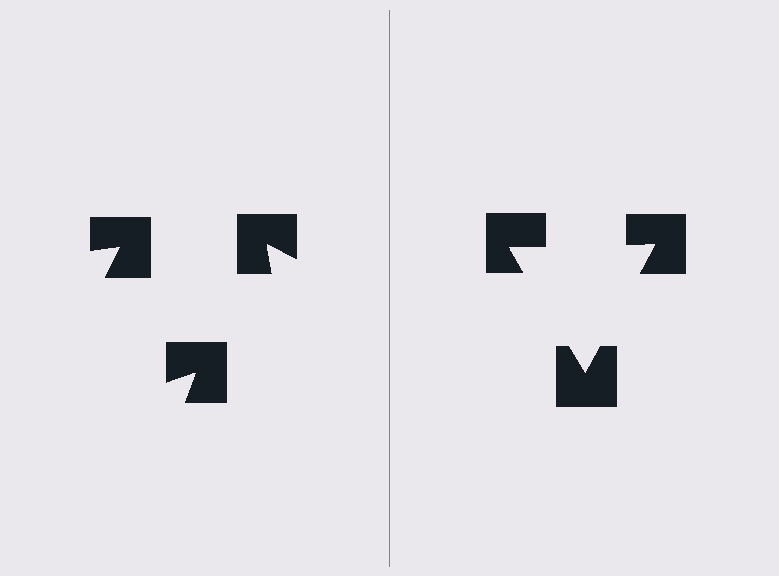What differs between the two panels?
The notched squares are positioned identically on both sides; only the wedge orientations differ. On the right they align to a triangle; on the left they are misaligned.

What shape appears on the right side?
An illusory triangle.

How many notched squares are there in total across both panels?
6 — 3 on each side.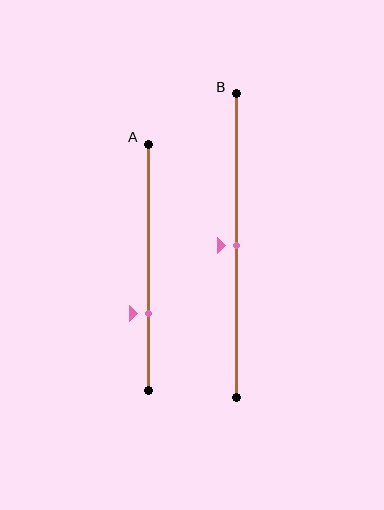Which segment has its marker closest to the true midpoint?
Segment B has its marker closest to the true midpoint.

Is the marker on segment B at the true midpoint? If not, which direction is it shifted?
Yes, the marker on segment B is at the true midpoint.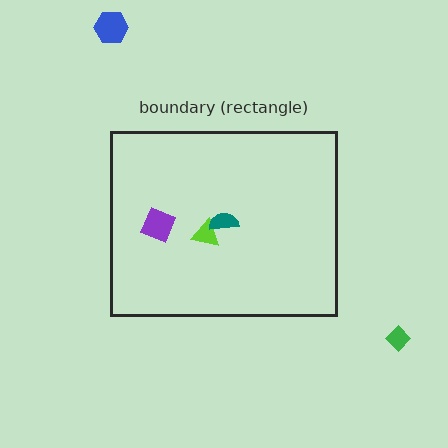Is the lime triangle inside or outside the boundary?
Inside.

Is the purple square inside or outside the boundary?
Inside.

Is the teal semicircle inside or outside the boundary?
Inside.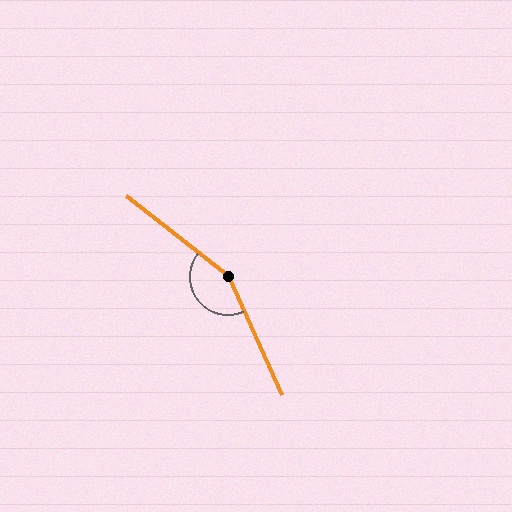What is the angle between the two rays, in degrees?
Approximately 153 degrees.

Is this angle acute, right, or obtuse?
It is obtuse.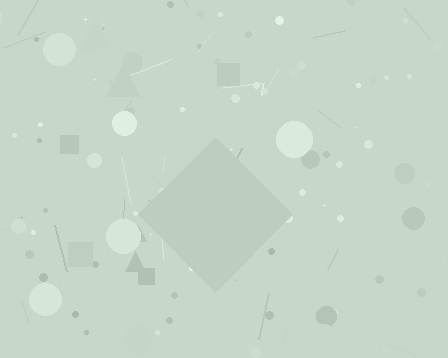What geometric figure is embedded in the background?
A diamond is embedded in the background.